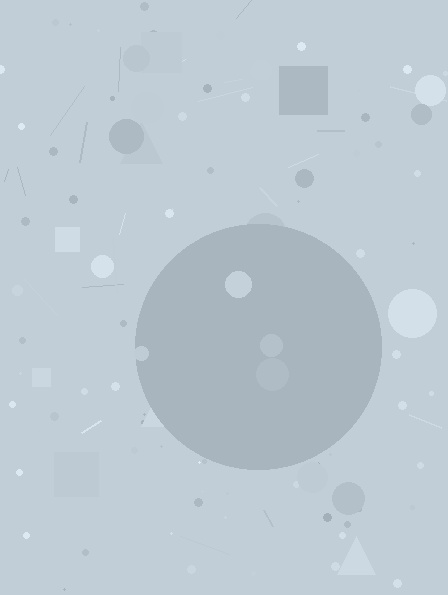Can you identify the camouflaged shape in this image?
The camouflaged shape is a circle.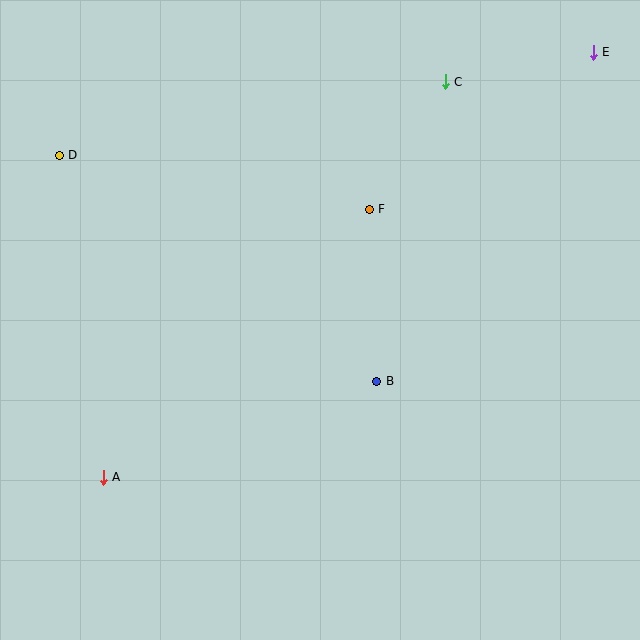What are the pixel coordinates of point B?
Point B is at (377, 381).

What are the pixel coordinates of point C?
Point C is at (445, 82).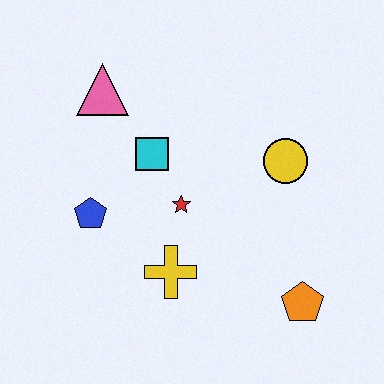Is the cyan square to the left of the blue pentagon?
No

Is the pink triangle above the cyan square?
Yes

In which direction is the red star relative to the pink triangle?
The red star is below the pink triangle.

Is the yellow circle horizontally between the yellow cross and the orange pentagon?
Yes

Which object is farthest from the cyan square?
The orange pentagon is farthest from the cyan square.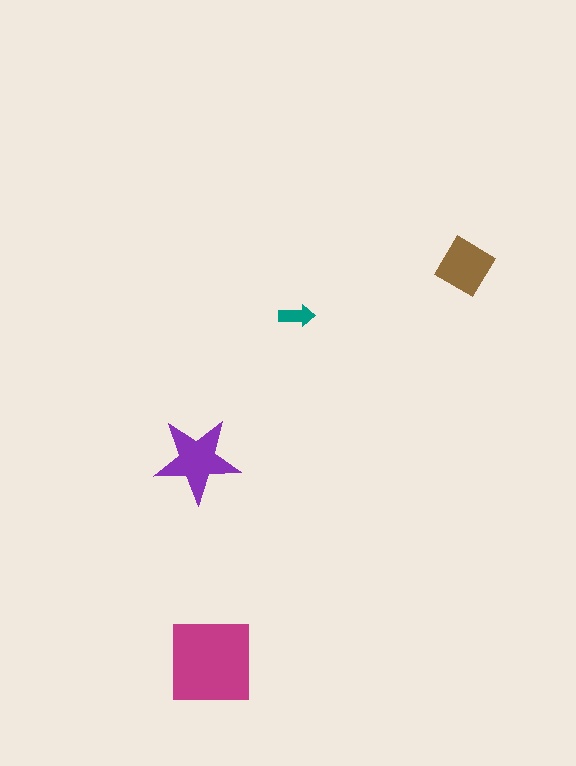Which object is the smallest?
The teal arrow.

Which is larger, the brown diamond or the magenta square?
The magenta square.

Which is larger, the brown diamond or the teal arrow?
The brown diamond.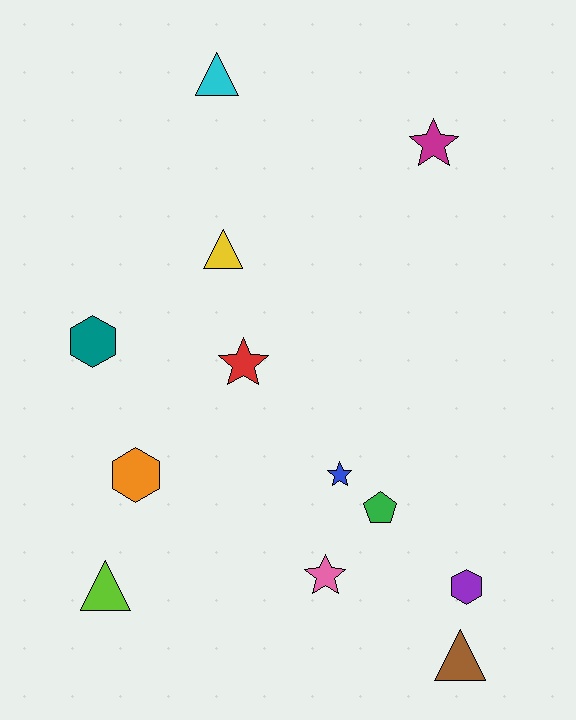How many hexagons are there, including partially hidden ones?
There are 3 hexagons.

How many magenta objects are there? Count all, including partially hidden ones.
There is 1 magenta object.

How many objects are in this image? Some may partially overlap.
There are 12 objects.